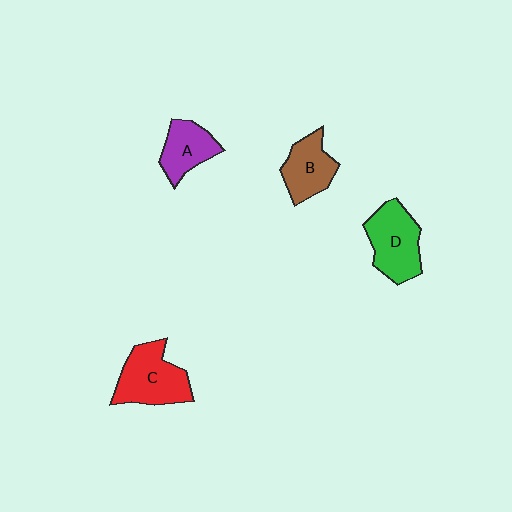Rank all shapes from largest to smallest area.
From largest to smallest: C (red), D (green), B (brown), A (purple).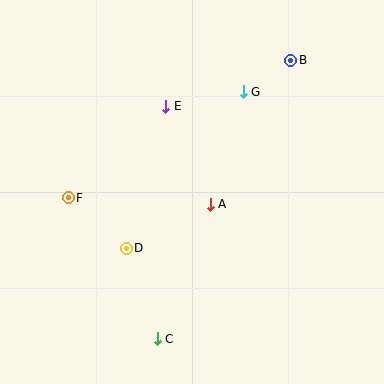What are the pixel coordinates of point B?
Point B is at (291, 60).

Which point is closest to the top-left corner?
Point E is closest to the top-left corner.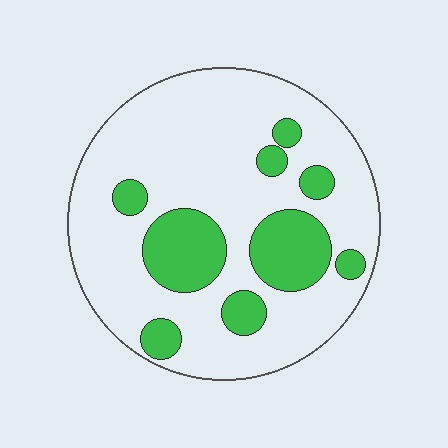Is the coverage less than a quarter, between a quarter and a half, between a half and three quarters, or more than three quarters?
Less than a quarter.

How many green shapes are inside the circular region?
9.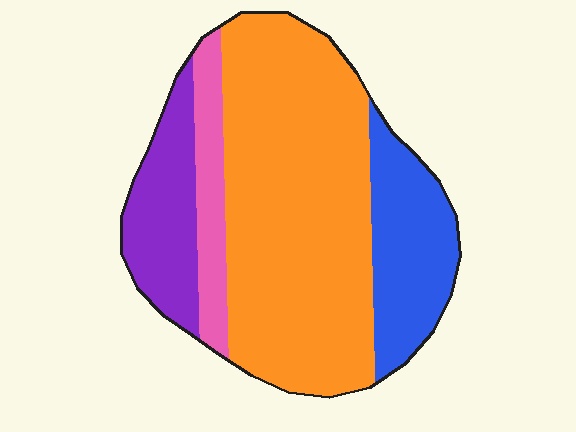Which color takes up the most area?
Orange, at roughly 55%.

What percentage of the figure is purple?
Purple takes up less than a sixth of the figure.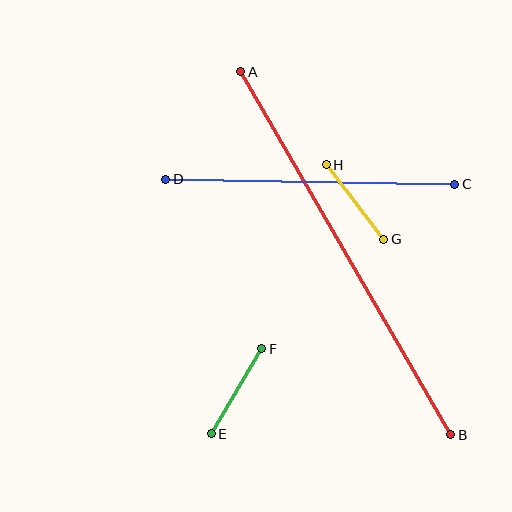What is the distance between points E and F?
The distance is approximately 99 pixels.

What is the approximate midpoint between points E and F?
The midpoint is at approximately (236, 391) pixels.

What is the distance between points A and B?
The distance is approximately 419 pixels.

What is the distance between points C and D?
The distance is approximately 289 pixels.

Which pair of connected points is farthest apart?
Points A and B are farthest apart.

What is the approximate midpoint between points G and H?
The midpoint is at approximately (355, 202) pixels.